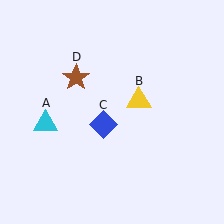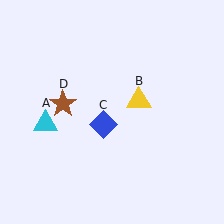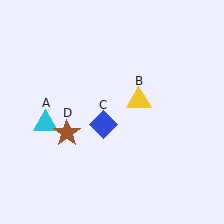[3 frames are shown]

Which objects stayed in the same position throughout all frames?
Cyan triangle (object A) and yellow triangle (object B) and blue diamond (object C) remained stationary.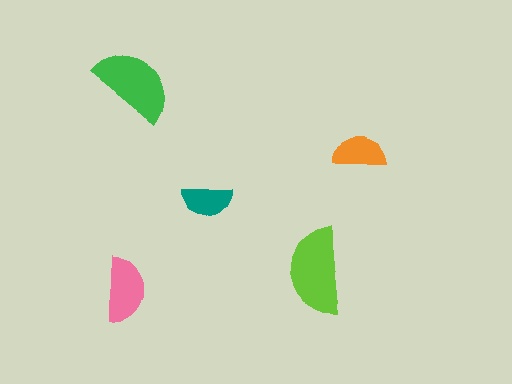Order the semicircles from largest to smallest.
the lime one, the green one, the pink one, the orange one, the teal one.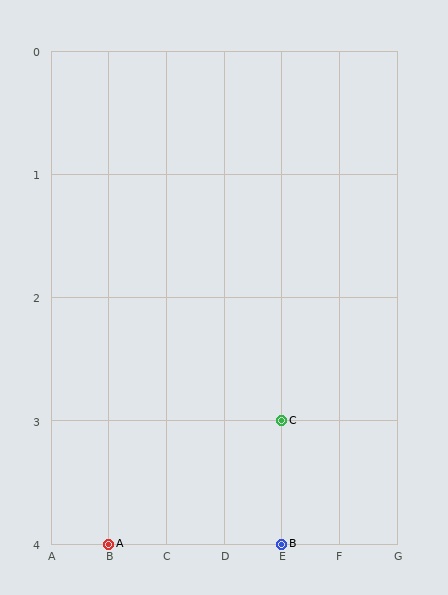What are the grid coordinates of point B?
Point B is at grid coordinates (E, 4).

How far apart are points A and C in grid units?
Points A and C are 3 columns and 1 row apart (about 3.2 grid units diagonally).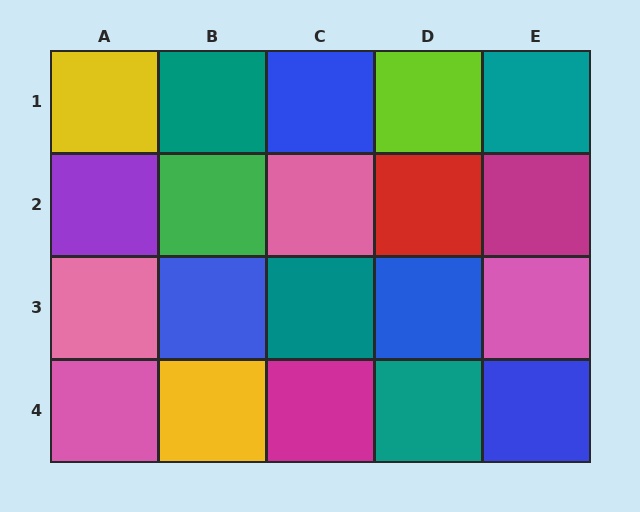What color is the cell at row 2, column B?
Green.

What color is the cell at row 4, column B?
Yellow.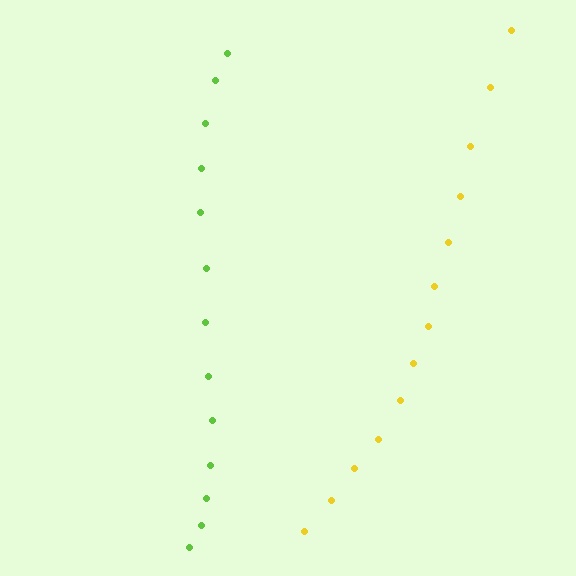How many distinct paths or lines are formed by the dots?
There are 2 distinct paths.